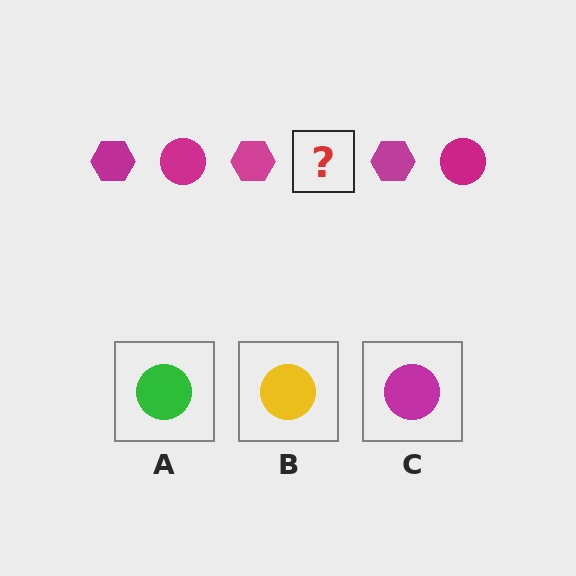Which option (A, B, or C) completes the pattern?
C.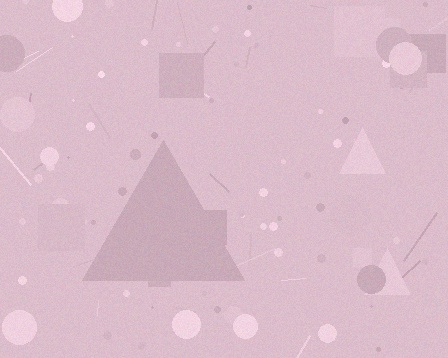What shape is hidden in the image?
A triangle is hidden in the image.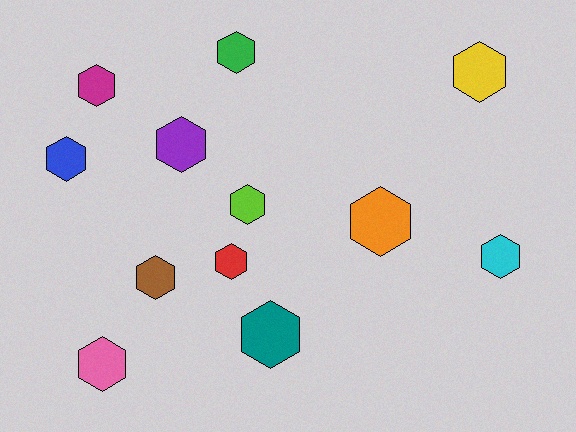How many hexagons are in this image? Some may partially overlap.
There are 12 hexagons.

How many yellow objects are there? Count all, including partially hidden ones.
There is 1 yellow object.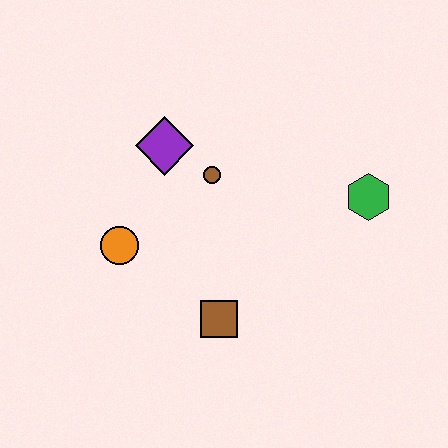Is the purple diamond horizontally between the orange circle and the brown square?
Yes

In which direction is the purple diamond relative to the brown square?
The purple diamond is above the brown square.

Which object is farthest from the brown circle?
The green hexagon is farthest from the brown circle.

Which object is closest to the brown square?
The orange circle is closest to the brown square.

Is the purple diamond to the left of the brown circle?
Yes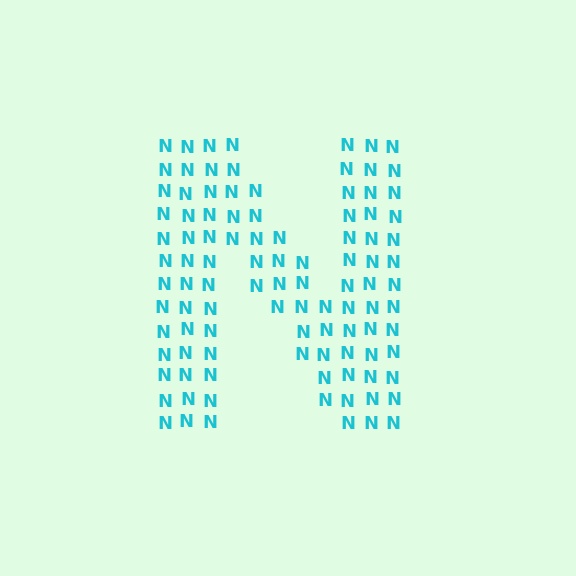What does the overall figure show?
The overall figure shows the letter N.